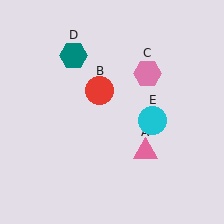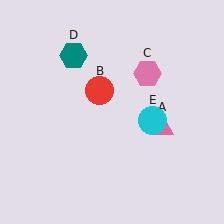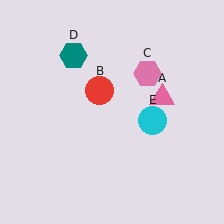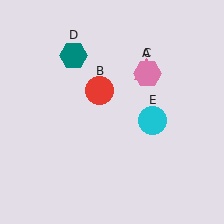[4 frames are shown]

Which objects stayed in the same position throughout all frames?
Red circle (object B) and pink hexagon (object C) and teal hexagon (object D) and cyan circle (object E) remained stationary.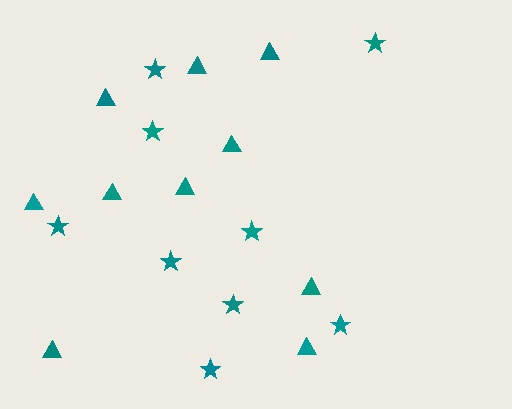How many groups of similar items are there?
There are 2 groups: one group of triangles (10) and one group of stars (9).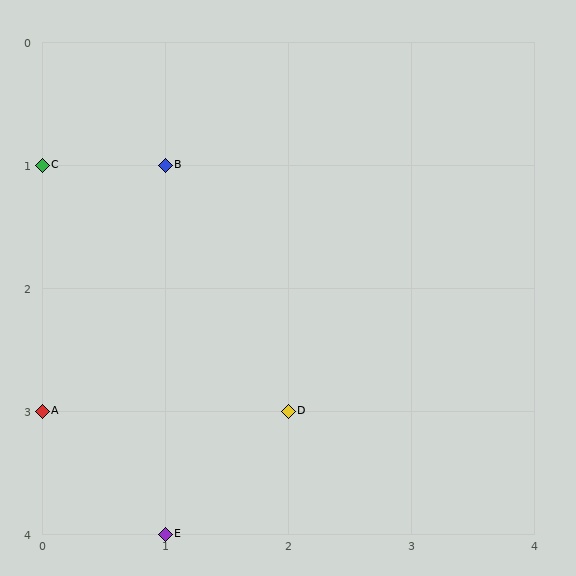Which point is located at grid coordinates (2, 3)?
Point D is at (2, 3).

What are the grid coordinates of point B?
Point B is at grid coordinates (1, 1).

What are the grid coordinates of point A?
Point A is at grid coordinates (0, 3).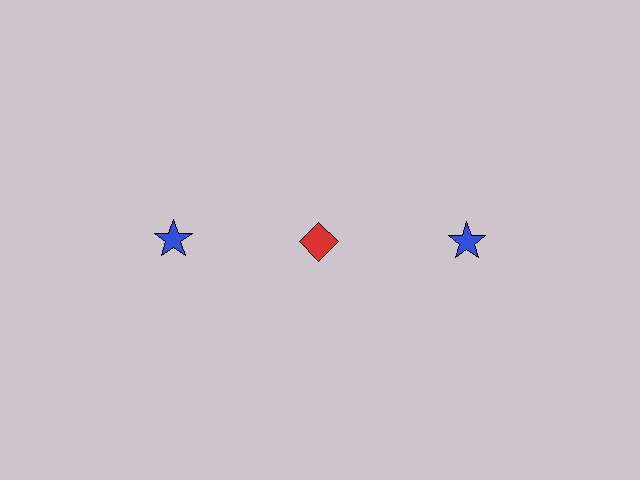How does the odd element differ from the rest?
It differs in both color (red instead of blue) and shape (diamond instead of star).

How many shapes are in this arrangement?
There are 3 shapes arranged in a grid pattern.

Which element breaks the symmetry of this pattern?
The red diamond in the top row, second from left column breaks the symmetry. All other shapes are blue stars.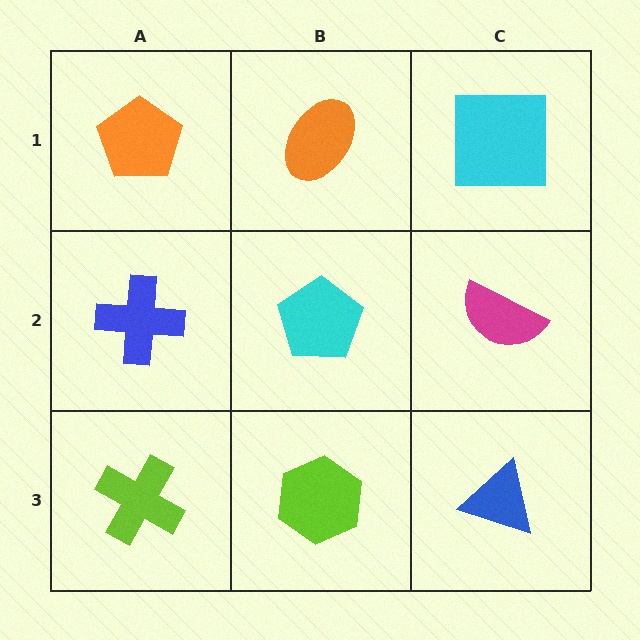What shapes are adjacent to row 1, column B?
A cyan pentagon (row 2, column B), an orange pentagon (row 1, column A), a cyan square (row 1, column C).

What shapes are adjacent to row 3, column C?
A magenta semicircle (row 2, column C), a lime hexagon (row 3, column B).